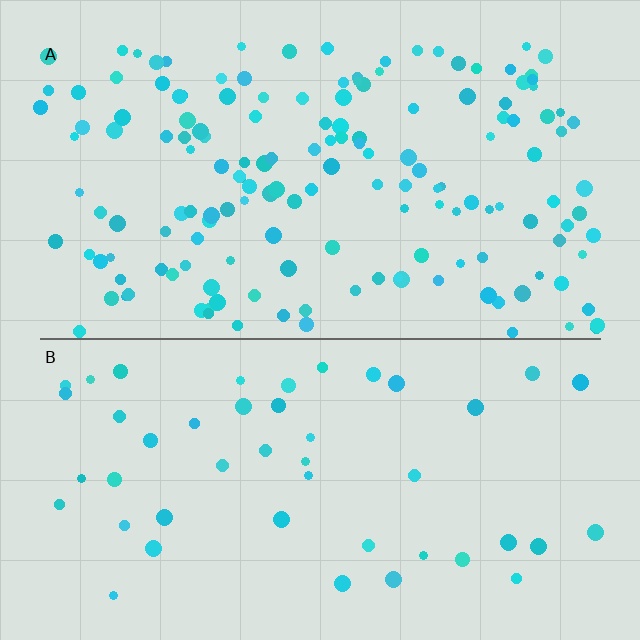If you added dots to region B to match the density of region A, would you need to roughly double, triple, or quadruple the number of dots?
Approximately triple.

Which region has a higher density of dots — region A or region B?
A (the top).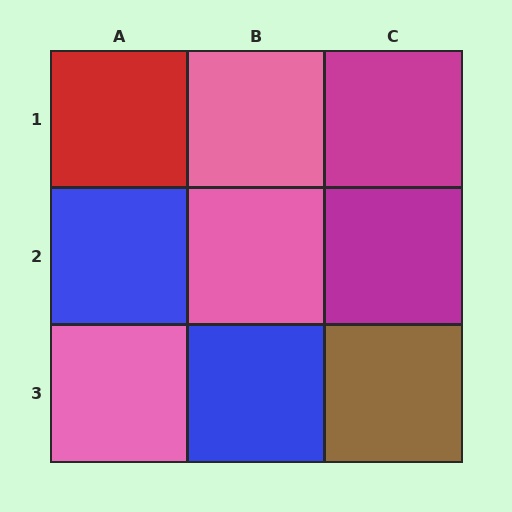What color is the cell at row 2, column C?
Magenta.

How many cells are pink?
3 cells are pink.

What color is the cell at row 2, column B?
Pink.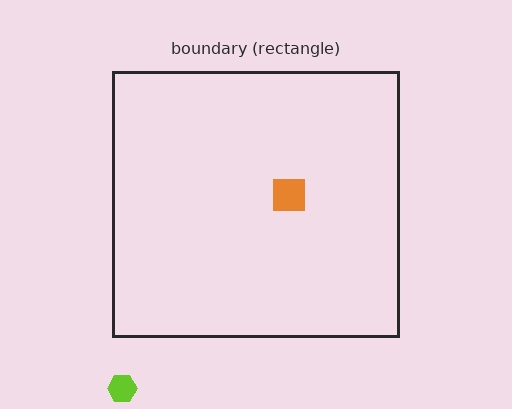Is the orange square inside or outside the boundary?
Inside.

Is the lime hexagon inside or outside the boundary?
Outside.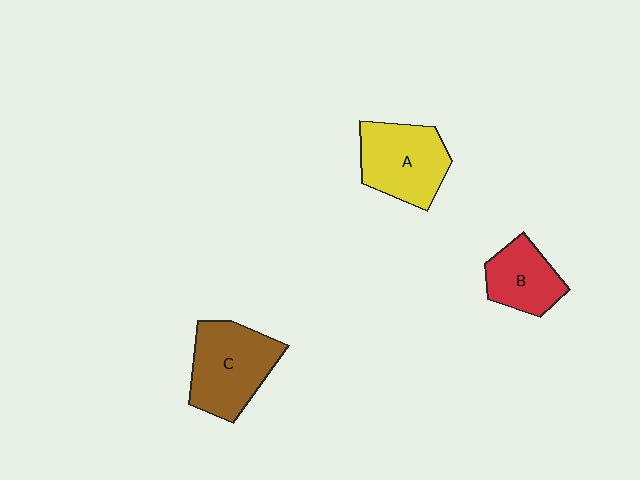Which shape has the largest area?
Shape C (brown).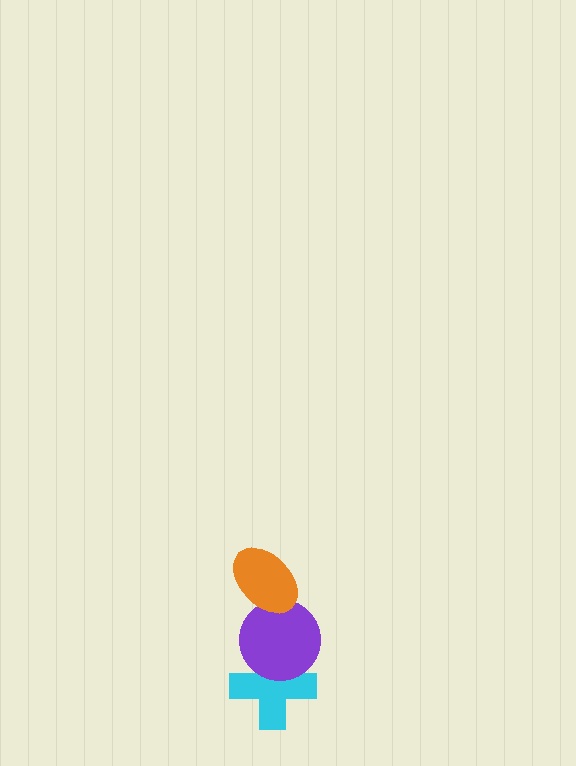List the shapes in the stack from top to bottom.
From top to bottom: the orange ellipse, the purple circle, the cyan cross.